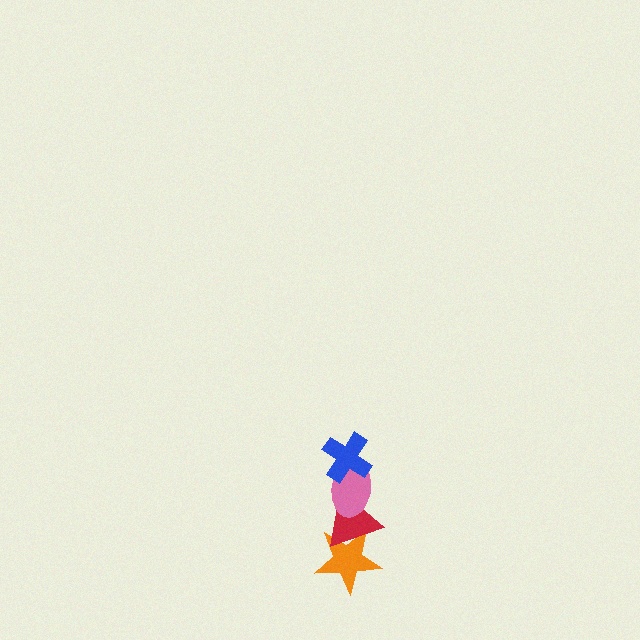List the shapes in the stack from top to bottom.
From top to bottom: the blue cross, the pink ellipse, the red triangle, the orange star.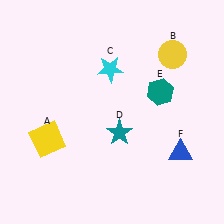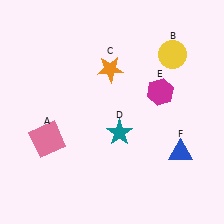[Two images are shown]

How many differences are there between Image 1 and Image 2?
There are 3 differences between the two images.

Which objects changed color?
A changed from yellow to pink. C changed from cyan to orange. E changed from teal to magenta.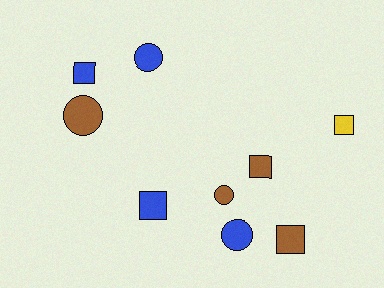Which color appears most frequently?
Blue, with 4 objects.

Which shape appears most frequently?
Square, with 5 objects.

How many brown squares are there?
There are 2 brown squares.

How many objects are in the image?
There are 9 objects.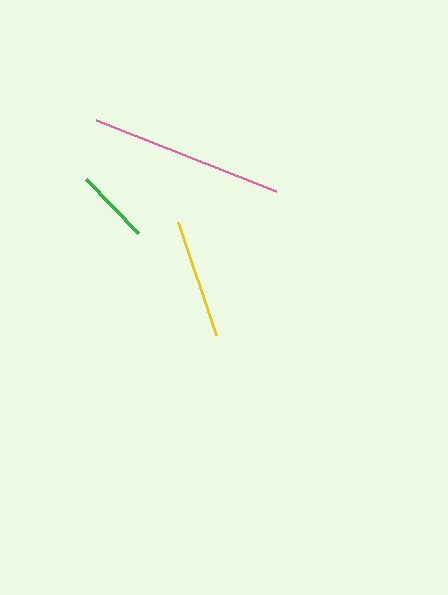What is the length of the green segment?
The green segment is approximately 75 pixels long.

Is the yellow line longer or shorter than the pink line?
The pink line is longer than the yellow line.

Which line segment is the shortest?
The green line is the shortest at approximately 75 pixels.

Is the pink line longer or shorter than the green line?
The pink line is longer than the green line.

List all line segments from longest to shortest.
From longest to shortest: pink, yellow, green.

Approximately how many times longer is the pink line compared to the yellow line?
The pink line is approximately 1.6 times the length of the yellow line.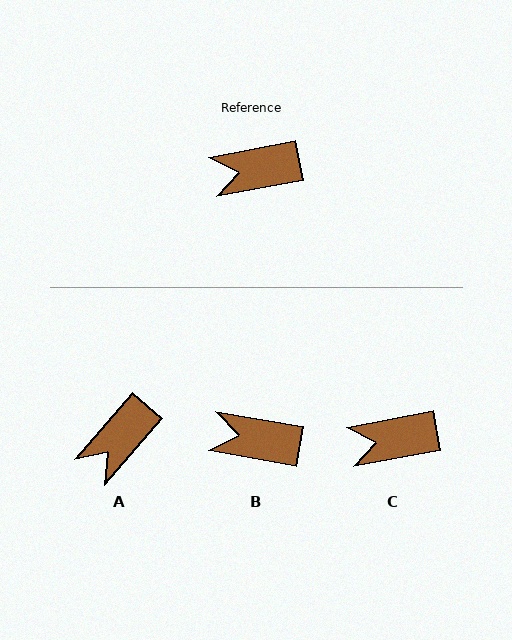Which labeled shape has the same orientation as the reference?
C.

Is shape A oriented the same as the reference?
No, it is off by about 39 degrees.